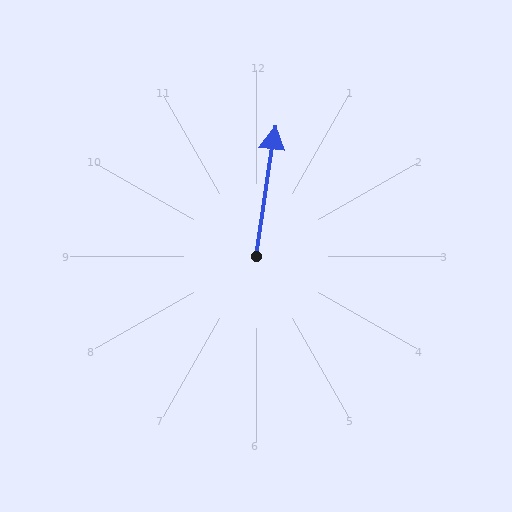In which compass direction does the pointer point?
North.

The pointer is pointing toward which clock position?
Roughly 12 o'clock.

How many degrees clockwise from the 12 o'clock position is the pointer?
Approximately 8 degrees.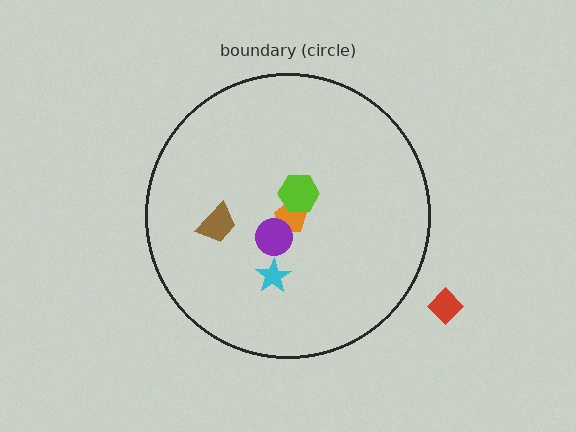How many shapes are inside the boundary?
5 inside, 1 outside.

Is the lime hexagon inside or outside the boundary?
Inside.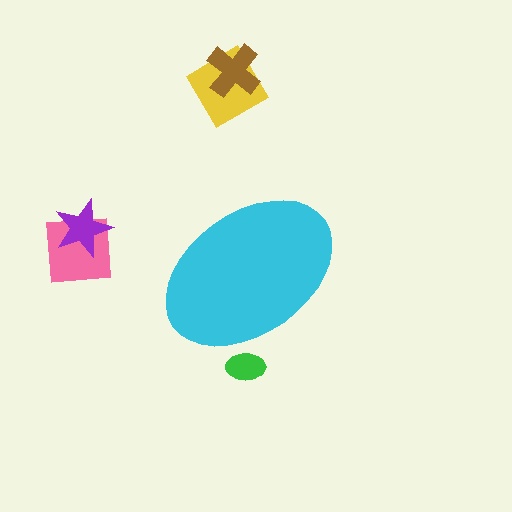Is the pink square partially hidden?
No, the pink square is fully visible.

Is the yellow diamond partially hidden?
No, the yellow diamond is fully visible.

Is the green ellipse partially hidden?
Yes, the green ellipse is partially hidden behind the cyan ellipse.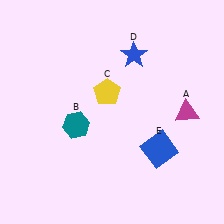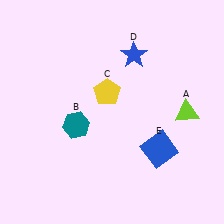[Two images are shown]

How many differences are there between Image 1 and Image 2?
There is 1 difference between the two images.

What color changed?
The triangle (A) changed from magenta in Image 1 to lime in Image 2.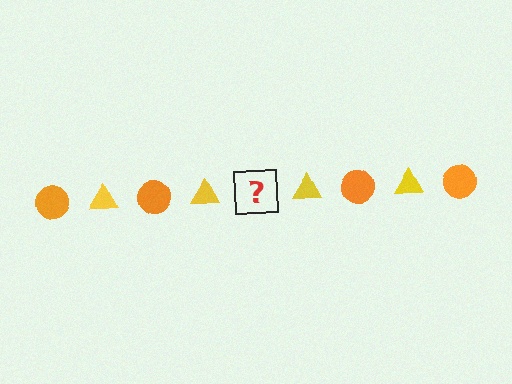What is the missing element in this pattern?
The missing element is an orange circle.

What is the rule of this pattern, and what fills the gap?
The rule is that the pattern alternates between orange circle and yellow triangle. The gap should be filled with an orange circle.